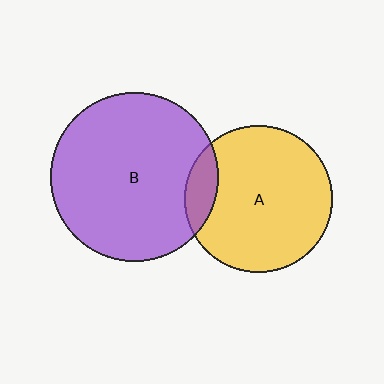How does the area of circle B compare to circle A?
Approximately 1.3 times.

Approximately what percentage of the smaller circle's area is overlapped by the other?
Approximately 10%.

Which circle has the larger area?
Circle B (purple).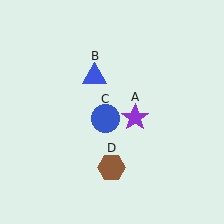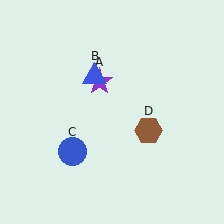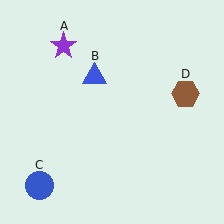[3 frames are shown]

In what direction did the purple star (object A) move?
The purple star (object A) moved up and to the left.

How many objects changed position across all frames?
3 objects changed position: purple star (object A), blue circle (object C), brown hexagon (object D).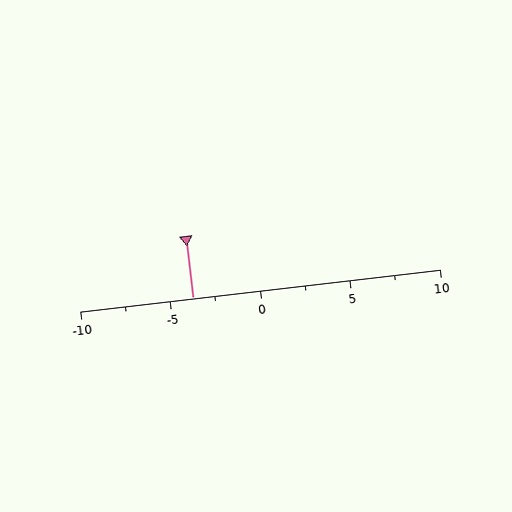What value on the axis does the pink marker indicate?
The marker indicates approximately -3.8.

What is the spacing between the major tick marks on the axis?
The major ticks are spaced 5 apart.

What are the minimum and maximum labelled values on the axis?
The axis runs from -10 to 10.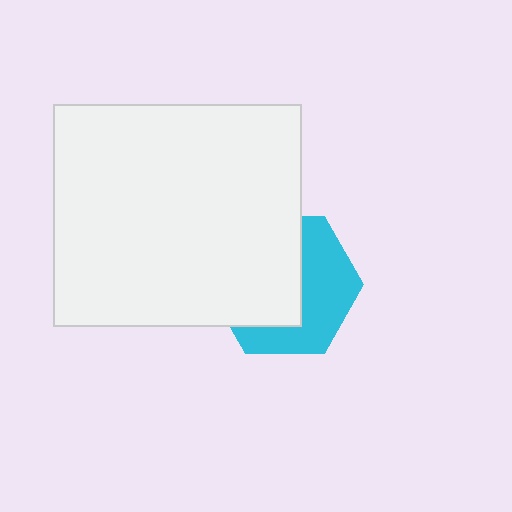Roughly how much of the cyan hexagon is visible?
About half of it is visible (roughly 46%).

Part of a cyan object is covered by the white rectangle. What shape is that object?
It is a hexagon.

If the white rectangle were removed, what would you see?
You would see the complete cyan hexagon.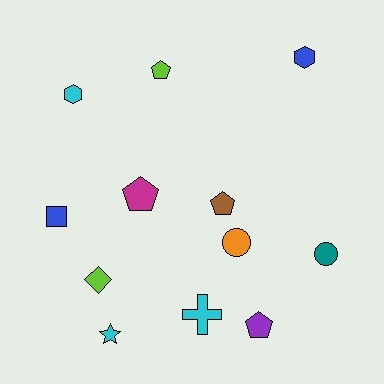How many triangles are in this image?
There are no triangles.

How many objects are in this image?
There are 12 objects.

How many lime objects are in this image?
There are 2 lime objects.